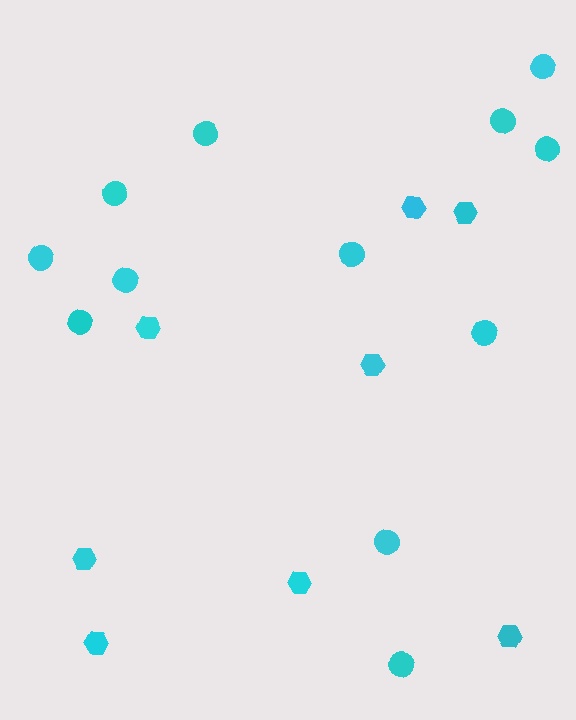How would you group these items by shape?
There are 2 groups: one group of circles (12) and one group of hexagons (8).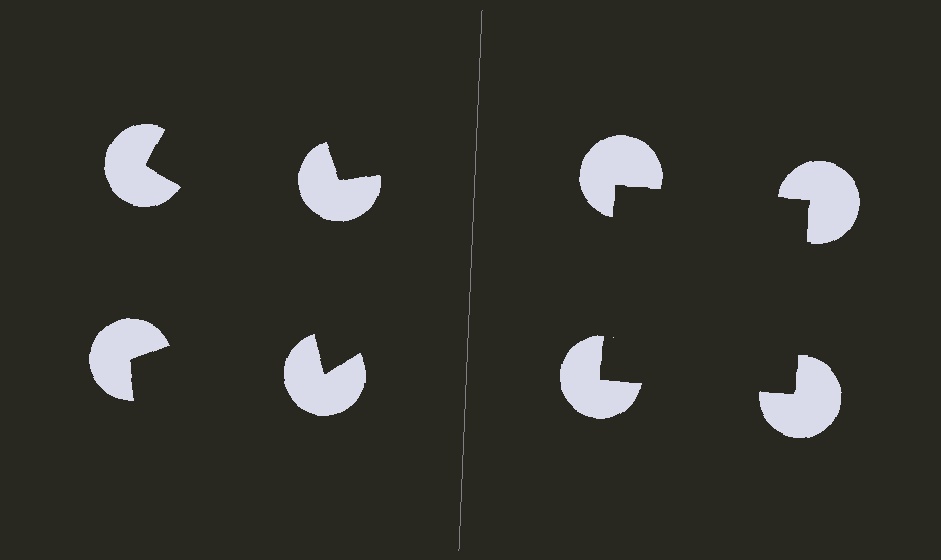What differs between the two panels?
The pac-man discs are positioned identically on both sides; only the wedge orientations differ. On the right they align to a square; on the left they are misaligned.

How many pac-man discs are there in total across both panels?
8 — 4 on each side.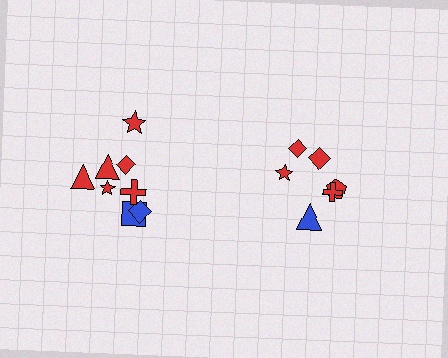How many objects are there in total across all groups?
There are 14 objects.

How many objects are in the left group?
There are 8 objects.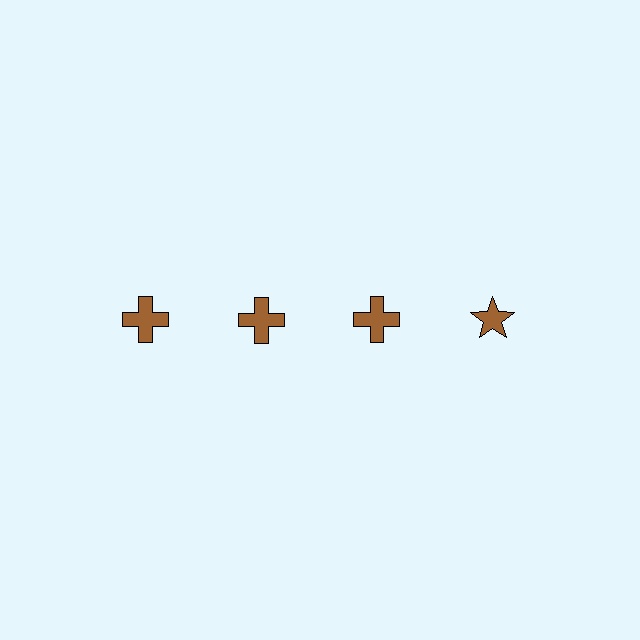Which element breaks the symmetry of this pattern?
The brown star in the top row, second from right column breaks the symmetry. All other shapes are brown crosses.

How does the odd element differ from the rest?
It has a different shape: star instead of cross.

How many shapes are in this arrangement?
There are 4 shapes arranged in a grid pattern.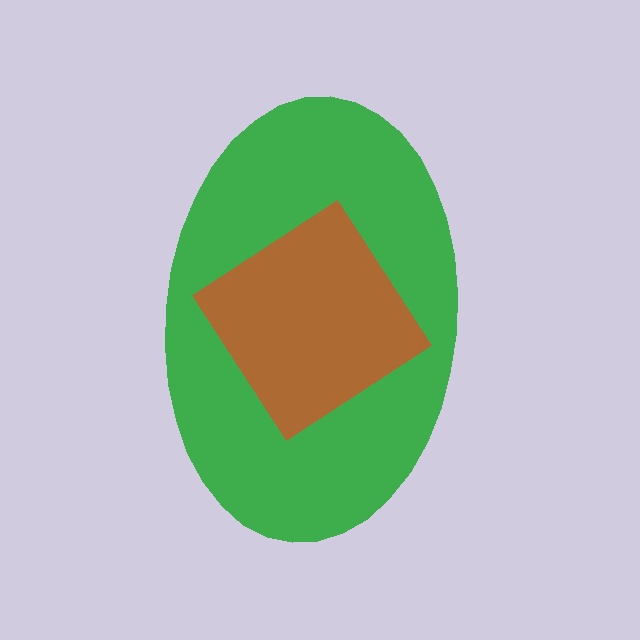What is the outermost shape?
The green ellipse.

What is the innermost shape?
The brown diamond.